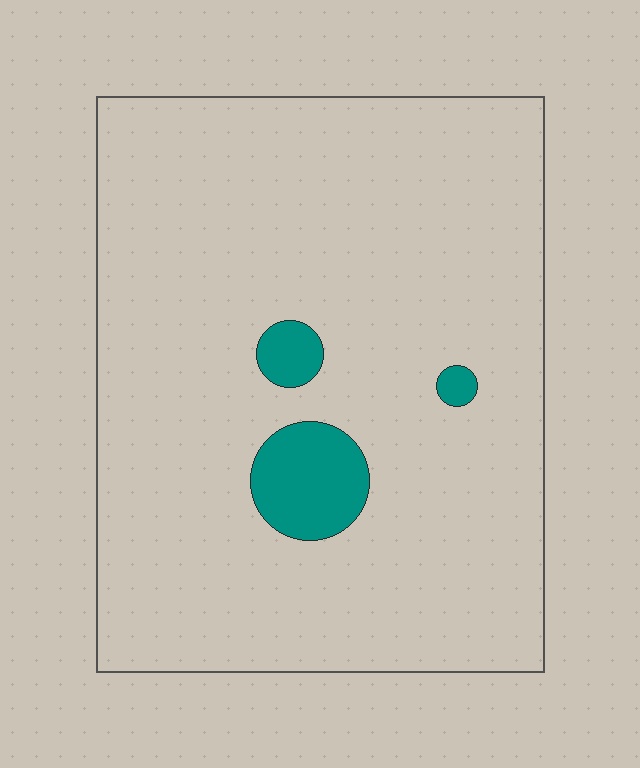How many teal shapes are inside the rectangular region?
3.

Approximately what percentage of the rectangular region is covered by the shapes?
Approximately 5%.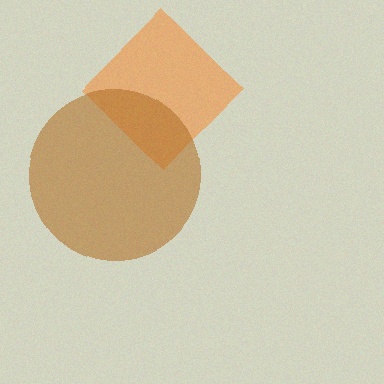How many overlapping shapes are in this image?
There are 2 overlapping shapes in the image.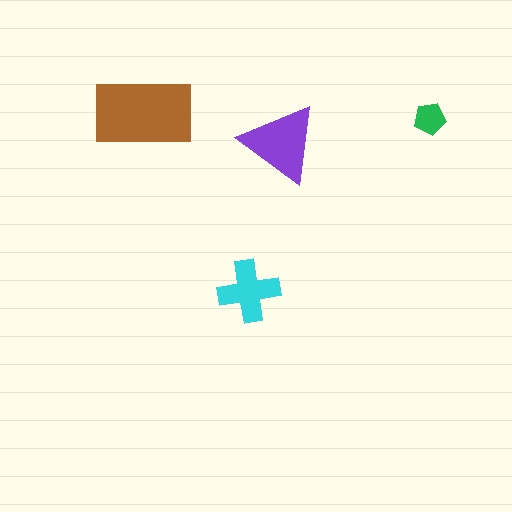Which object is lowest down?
The cyan cross is bottommost.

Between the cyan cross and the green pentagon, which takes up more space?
The cyan cross.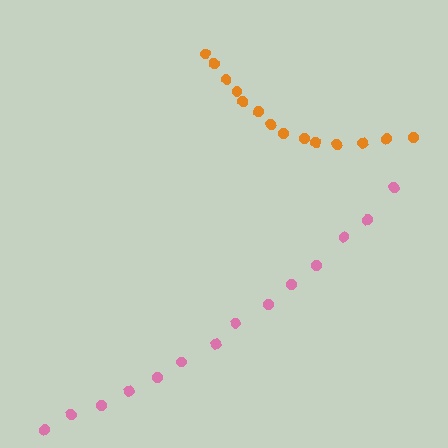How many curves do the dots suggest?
There are 2 distinct paths.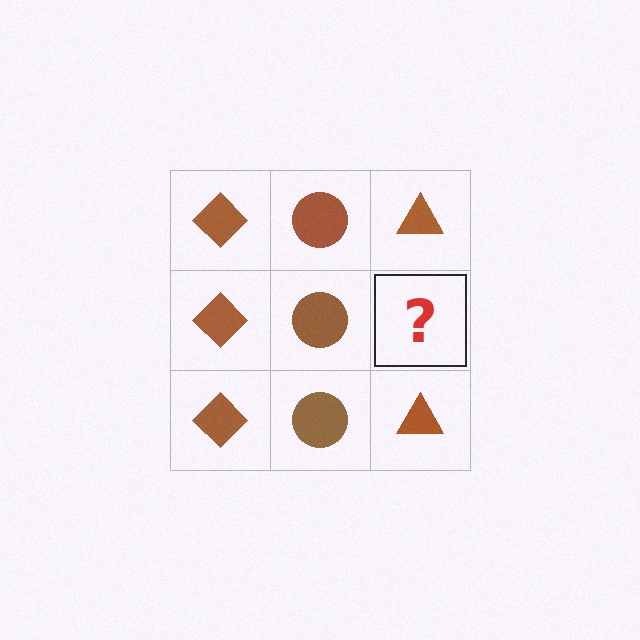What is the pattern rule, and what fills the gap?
The rule is that each column has a consistent shape. The gap should be filled with a brown triangle.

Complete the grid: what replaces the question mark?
The question mark should be replaced with a brown triangle.